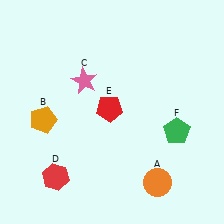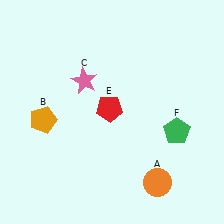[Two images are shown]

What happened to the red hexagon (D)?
The red hexagon (D) was removed in Image 2. It was in the bottom-left area of Image 1.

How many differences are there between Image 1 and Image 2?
There is 1 difference between the two images.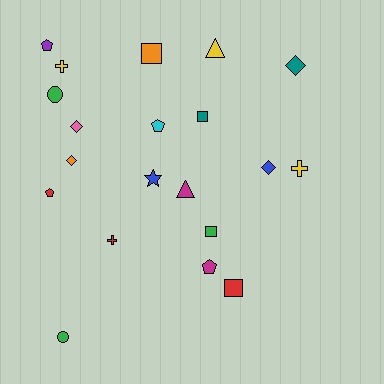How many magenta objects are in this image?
There are 2 magenta objects.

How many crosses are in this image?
There are 3 crosses.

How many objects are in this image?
There are 20 objects.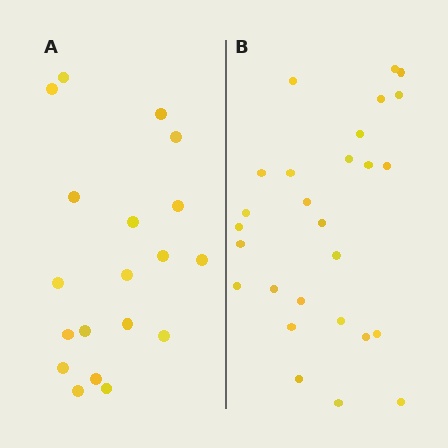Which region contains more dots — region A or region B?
Region B (the right region) has more dots.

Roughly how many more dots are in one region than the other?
Region B has roughly 8 or so more dots than region A.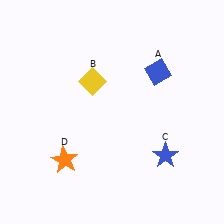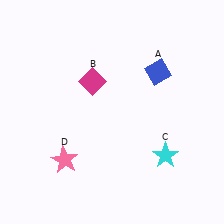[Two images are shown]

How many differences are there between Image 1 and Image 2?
There are 3 differences between the two images.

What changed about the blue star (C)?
In Image 1, C is blue. In Image 2, it changed to cyan.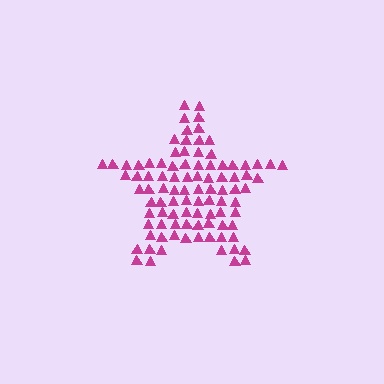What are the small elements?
The small elements are triangles.